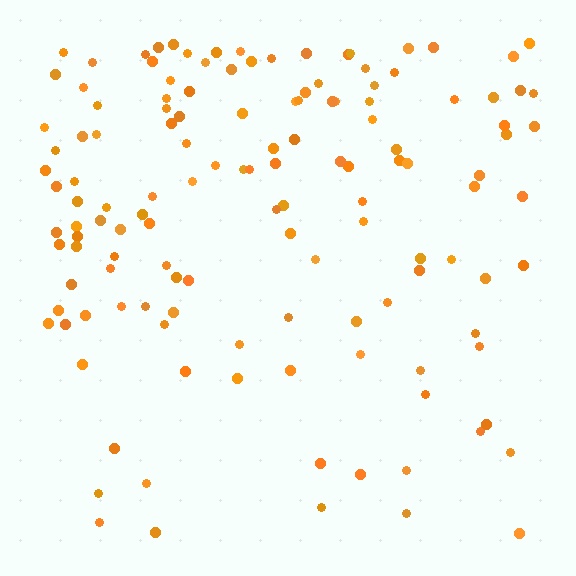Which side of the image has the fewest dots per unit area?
The bottom.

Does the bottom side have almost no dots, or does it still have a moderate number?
Still a moderate number, just noticeably fewer than the top.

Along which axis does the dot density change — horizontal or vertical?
Vertical.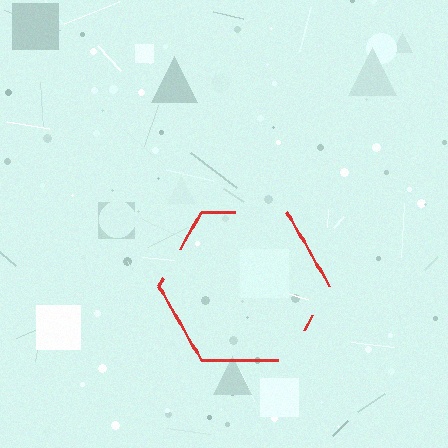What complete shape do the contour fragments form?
The contour fragments form a hexagon.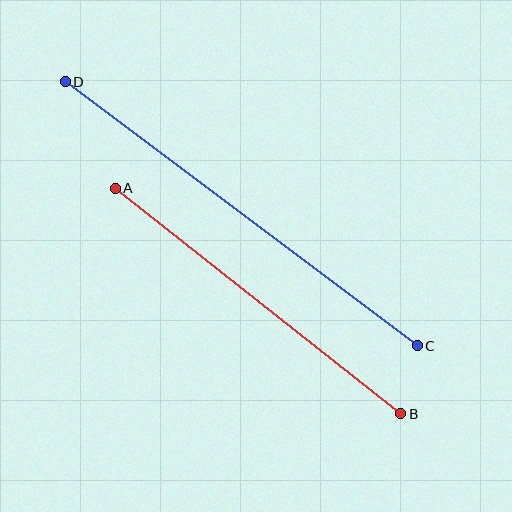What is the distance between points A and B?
The distance is approximately 364 pixels.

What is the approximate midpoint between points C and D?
The midpoint is at approximately (241, 214) pixels.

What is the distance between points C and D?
The distance is approximately 440 pixels.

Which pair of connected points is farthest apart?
Points C and D are farthest apart.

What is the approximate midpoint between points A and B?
The midpoint is at approximately (258, 301) pixels.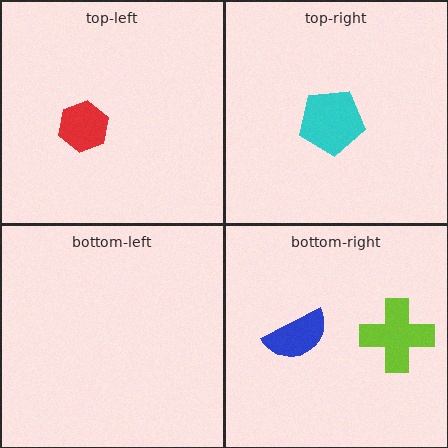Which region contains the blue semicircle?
The bottom-right region.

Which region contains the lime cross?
The bottom-right region.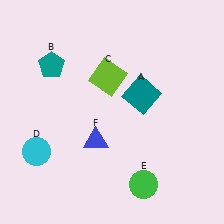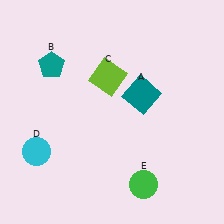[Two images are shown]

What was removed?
The blue triangle (F) was removed in Image 2.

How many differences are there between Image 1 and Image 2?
There is 1 difference between the two images.